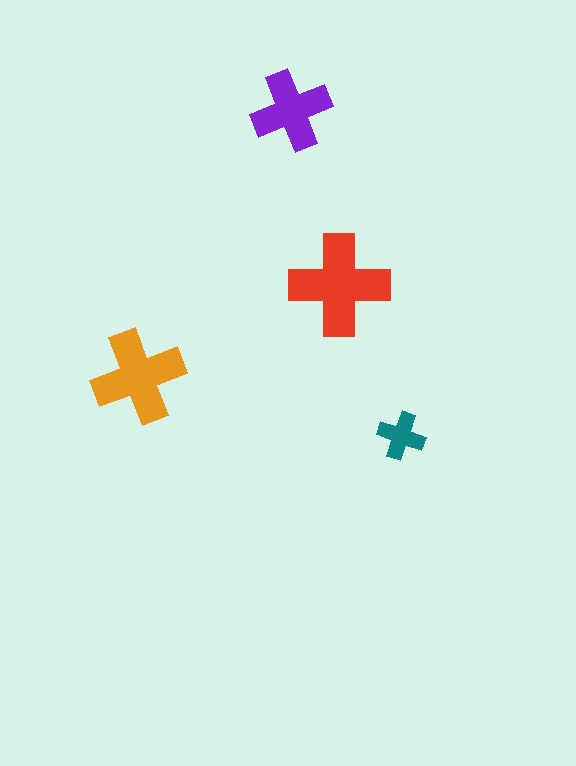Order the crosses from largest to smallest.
the red one, the orange one, the purple one, the teal one.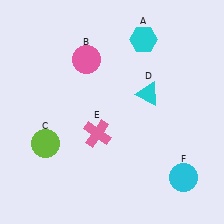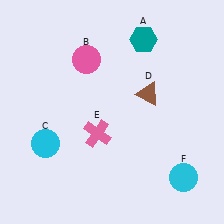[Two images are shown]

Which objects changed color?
A changed from cyan to teal. C changed from lime to cyan. D changed from cyan to brown.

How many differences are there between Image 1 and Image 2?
There are 3 differences between the two images.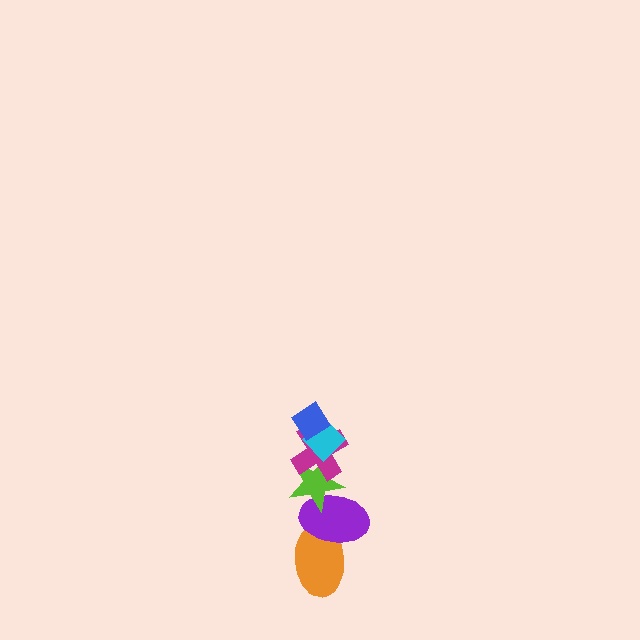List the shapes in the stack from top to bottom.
From top to bottom: the blue diamond, the cyan diamond, the magenta cross, the lime star, the purple ellipse, the orange ellipse.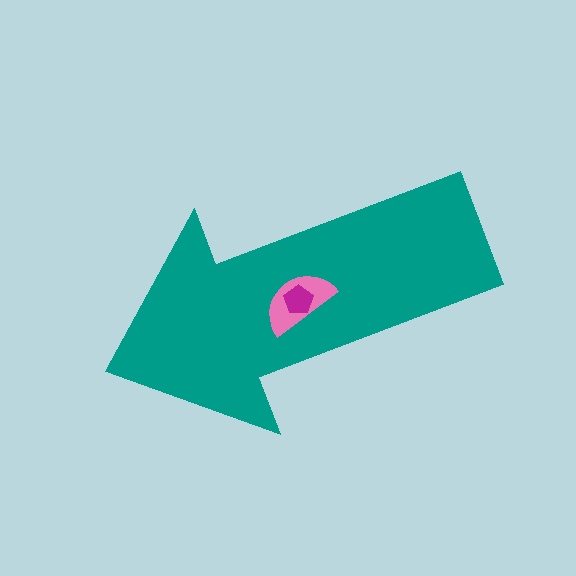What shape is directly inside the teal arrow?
The pink semicircle.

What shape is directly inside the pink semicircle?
The magenta pentagon.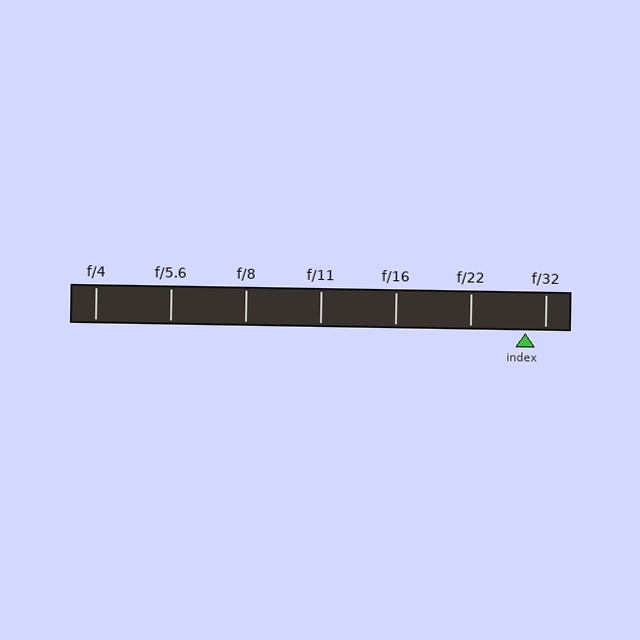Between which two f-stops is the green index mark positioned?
The index mark is between f/22 and f/32.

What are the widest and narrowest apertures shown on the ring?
The widest aperture shown is f/4 and the narrowest is f/32.